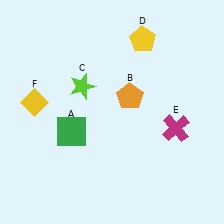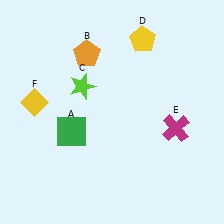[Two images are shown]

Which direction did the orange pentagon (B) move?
The orange pentagon (B) moved left.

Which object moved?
The orange pentagon (B) moved left.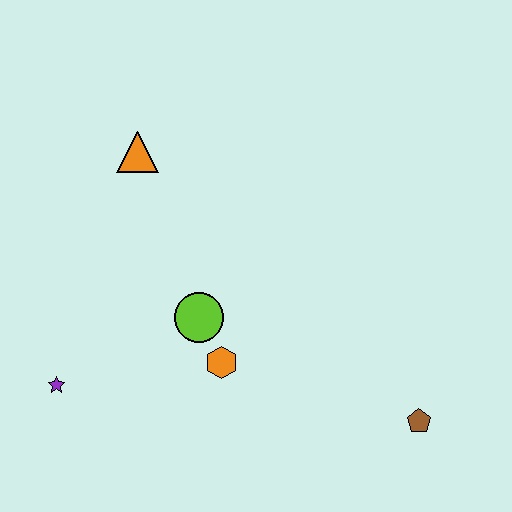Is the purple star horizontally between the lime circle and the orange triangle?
No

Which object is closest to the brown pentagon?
The orange hexagon is closest to the brown pentagon.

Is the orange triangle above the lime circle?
Yes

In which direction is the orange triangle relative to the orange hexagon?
The orange triangle is above the orange hexagon.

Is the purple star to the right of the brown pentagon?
No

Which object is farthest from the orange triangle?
The brown pentagon is farthest from the orange triangle.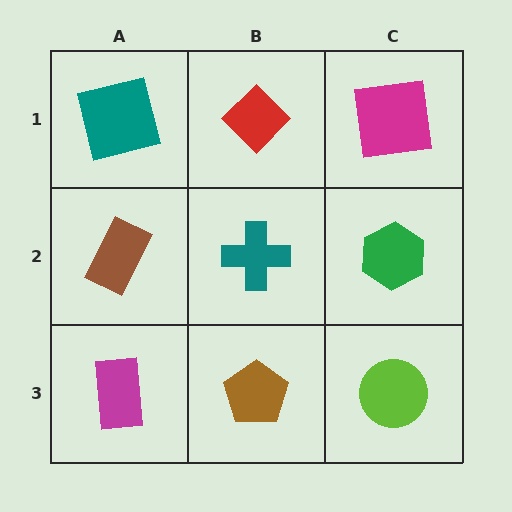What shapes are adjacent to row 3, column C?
A green hexagon (row 2, column C), a brown pentagon (row 3, column B).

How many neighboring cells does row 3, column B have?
3.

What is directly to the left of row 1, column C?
A red diamond.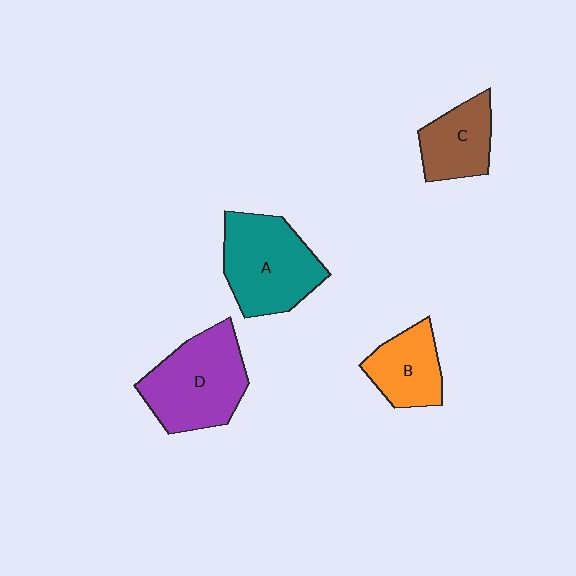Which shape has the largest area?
Shape D (purple).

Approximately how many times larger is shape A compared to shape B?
Approximately 1.6 times.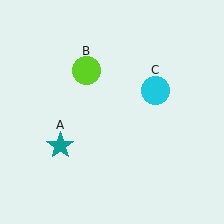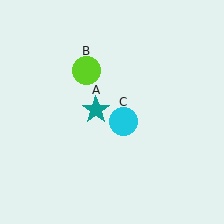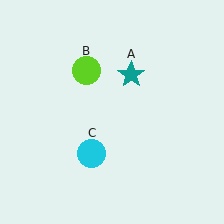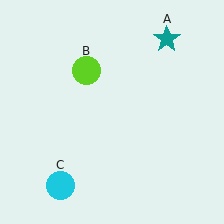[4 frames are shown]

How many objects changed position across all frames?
2 objects changed position: teal star (object A), cyan circle (object C).